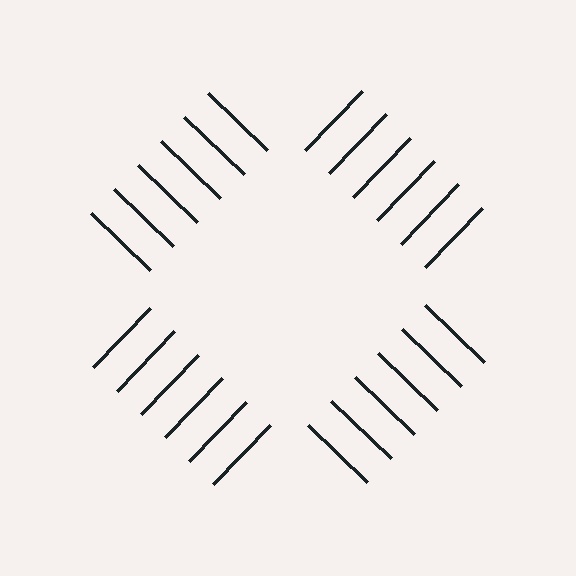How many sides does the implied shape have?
4 sides — the line-ends trace a square.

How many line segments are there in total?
24 — 6 along each of the 4 edges.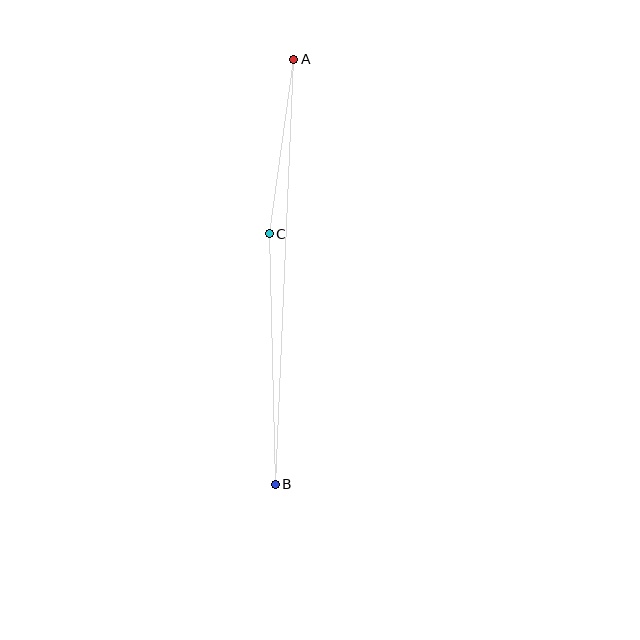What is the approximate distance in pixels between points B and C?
The distance between B and C is approximately 251 pixels.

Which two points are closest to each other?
Points A and C are closest to each other.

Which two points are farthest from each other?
Points A and B are farthest from each other.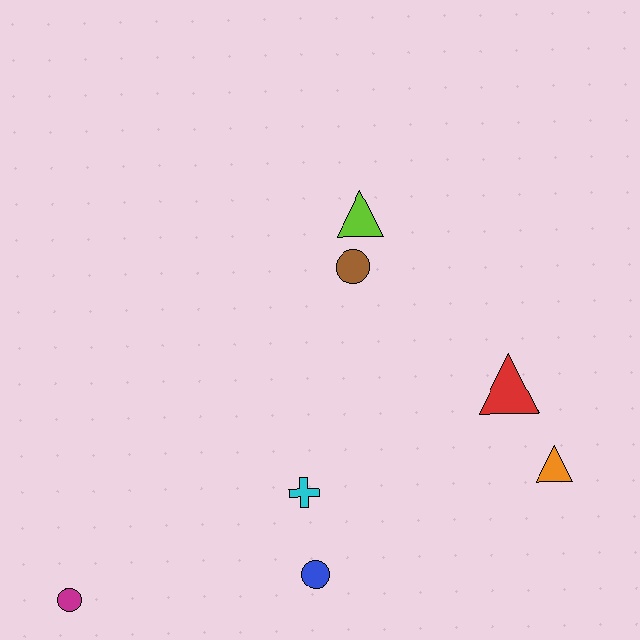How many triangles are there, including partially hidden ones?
There are 3 triangles.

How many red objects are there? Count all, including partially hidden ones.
There is 1 red object.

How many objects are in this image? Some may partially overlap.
There are 7 objects.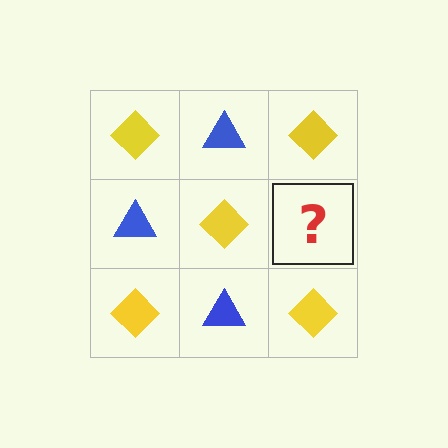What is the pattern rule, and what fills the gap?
The rule is that it alternates yellow diamond and blue triangle in a checkerboard pattern. The gap should be filled with a blue triangle.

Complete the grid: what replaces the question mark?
The question mark should be replaced with a blue triangle.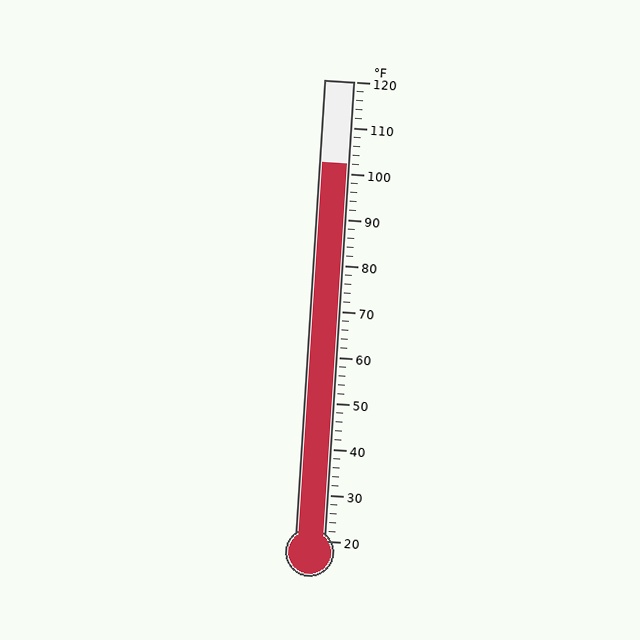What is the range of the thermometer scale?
The thermometer scale ranges from 20°F to 120°F.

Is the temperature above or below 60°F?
The temperature is above 60°F.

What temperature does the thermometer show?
The thermometer shows approximately 102°F.